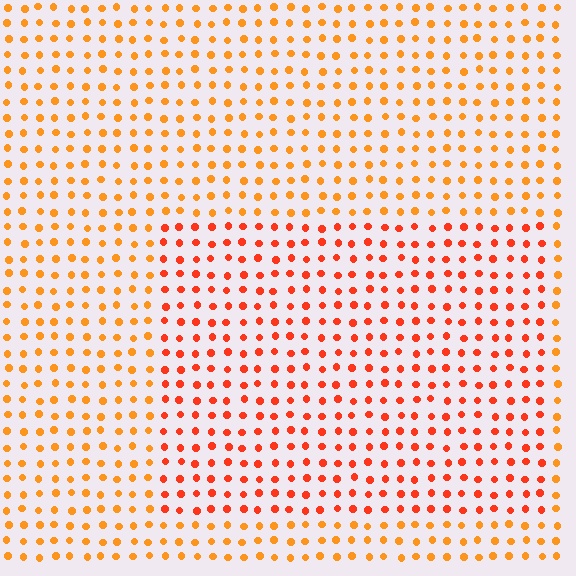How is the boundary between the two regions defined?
The boundary is defined purely by a slight shift in hue (about 26 degrees). Spacing, size, and orientation are identical on both sides.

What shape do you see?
I see a rectangle.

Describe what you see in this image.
The image is filled with small orange elements in a uniform arrangement. A rectangle-shaped region is visible where the elements are tinted to a slightly different hue, forming a subtle color boundary.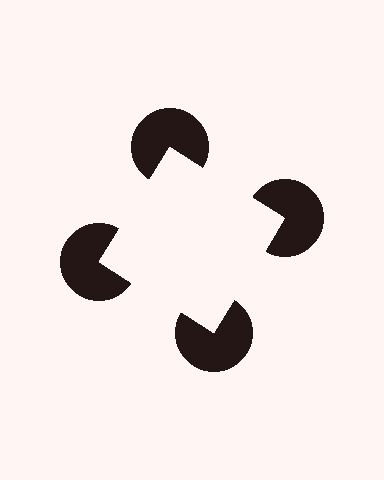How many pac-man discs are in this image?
There are 4 — one at each vertex of the illusory square.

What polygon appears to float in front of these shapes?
An illusory square — its edges are inferred from the aligned wedge cuts in the pac-man discs, not physically drawn.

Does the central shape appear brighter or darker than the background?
It typically appears slightly brighter than the background, even though no actual brightness change is drawn.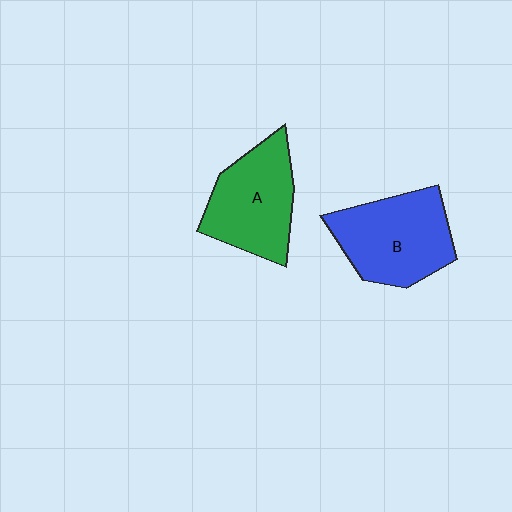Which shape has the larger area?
Shape B (blue).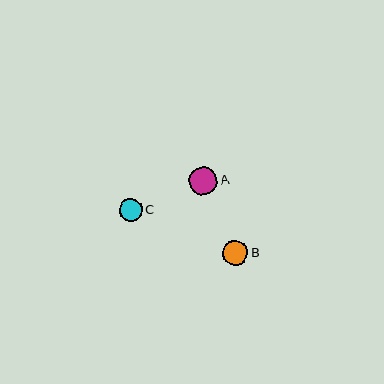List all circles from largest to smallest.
From largest to smallest: A, B, C.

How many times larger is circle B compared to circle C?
Circle B is approximately 1.1 times the size of circle C.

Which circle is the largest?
Circle A is the largest with a size of approximately 28 pixels.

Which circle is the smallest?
Circle C is the smallest with a size of approximately 23 pixels.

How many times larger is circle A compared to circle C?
Circle A is approximately 1.2 times the size of circle C.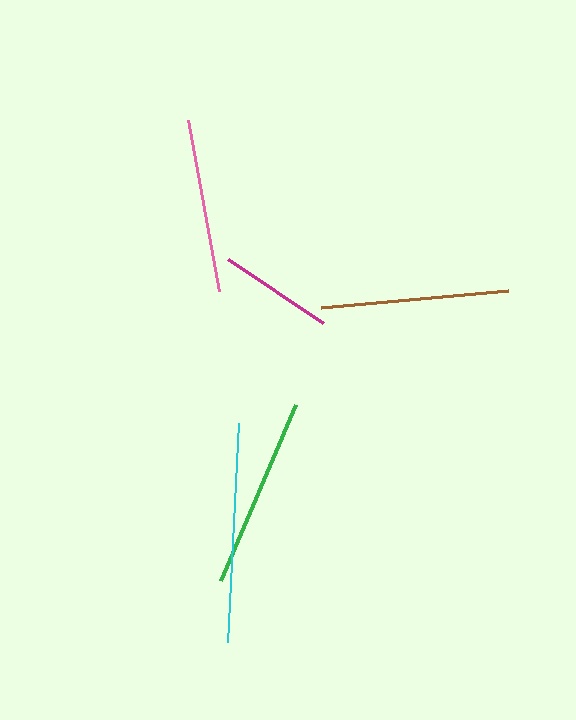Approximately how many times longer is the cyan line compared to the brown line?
The cyan line is approximately 1.2 times the length of the brown line.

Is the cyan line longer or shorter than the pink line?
The cyan line is longer than the pink line.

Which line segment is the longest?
The cyan line is the longest at approximately 219 pixels.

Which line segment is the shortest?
The magenta line is the shortest at approximately 115 pixels.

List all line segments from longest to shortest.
From longest to shortest: cyan, green, brown, pink, magenta.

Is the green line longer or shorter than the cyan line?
The cyan line is longer than the green line.